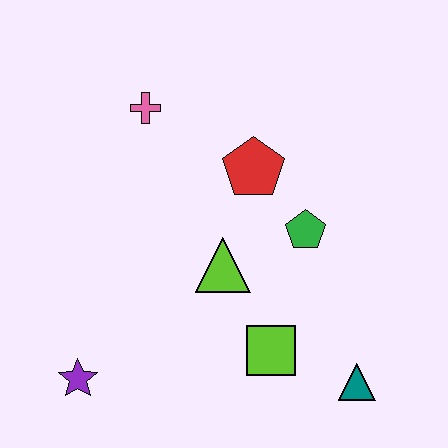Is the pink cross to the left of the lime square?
Yes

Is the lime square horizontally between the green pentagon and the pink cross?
Yes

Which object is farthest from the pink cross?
The teal triangle is farthest from the pink cross.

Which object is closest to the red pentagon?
The green pentagon is closest to the red pentagon.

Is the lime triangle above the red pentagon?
No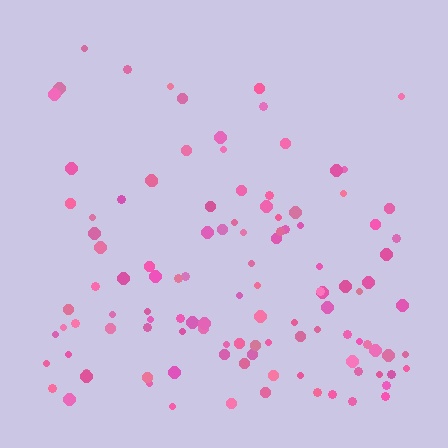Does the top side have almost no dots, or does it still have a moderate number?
Still a moderate number, just noticeably fewer than the bottom.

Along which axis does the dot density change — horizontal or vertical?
Vertical.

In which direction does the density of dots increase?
From top to bottom, with the bottom side densest.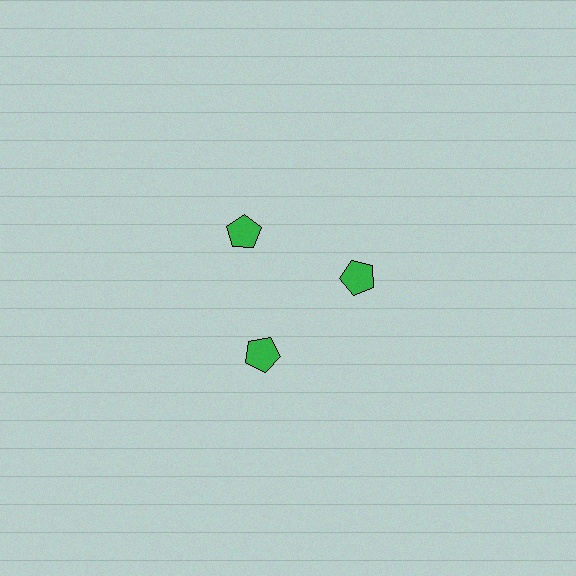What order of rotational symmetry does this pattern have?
This pattern has 3-fold rotational symmetry.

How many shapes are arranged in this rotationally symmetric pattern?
There are 3 shapes, arranged in 3 groups of 1.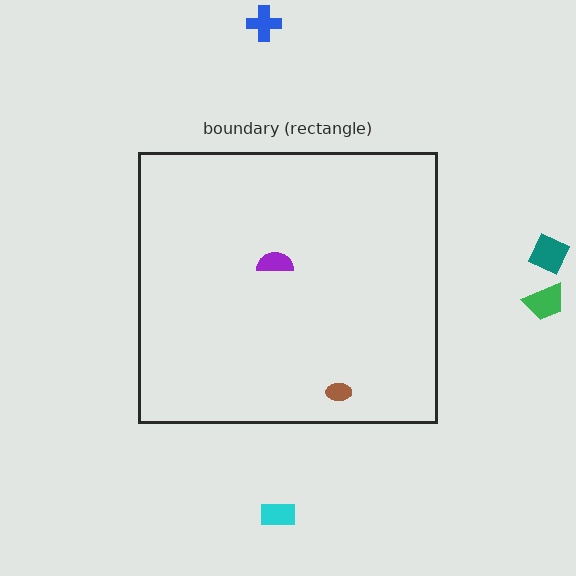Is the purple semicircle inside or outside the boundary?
Inside.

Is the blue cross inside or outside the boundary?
Outside.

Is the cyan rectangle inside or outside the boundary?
Outside.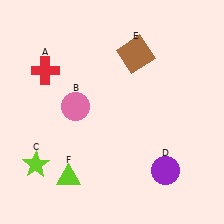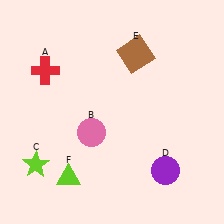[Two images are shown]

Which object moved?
The pink circle (B) moved down.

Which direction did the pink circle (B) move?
The pink circle (B) moved down.